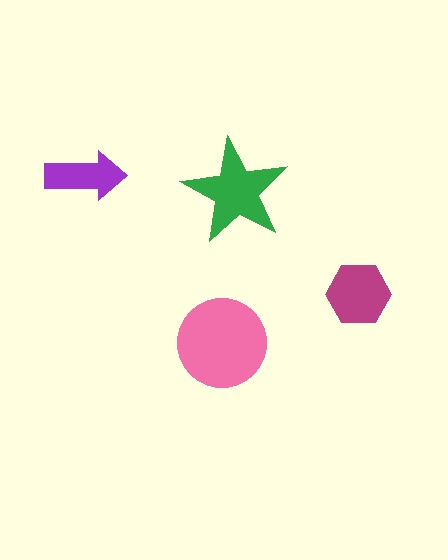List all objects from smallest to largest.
The purple arrow, the magenta hexagon, the green star, the pink circle.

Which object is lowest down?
The pink circle is bottommost.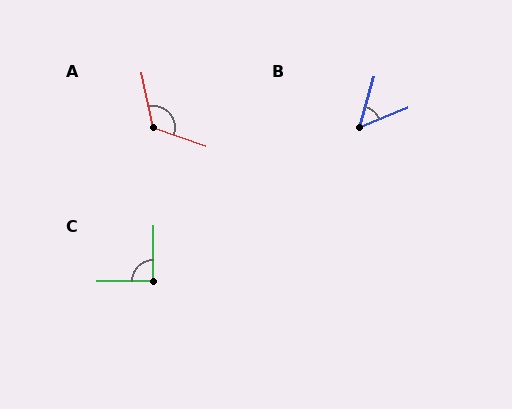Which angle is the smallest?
B, at approximately 53 degrees.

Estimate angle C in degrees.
Approximately 91 degrees.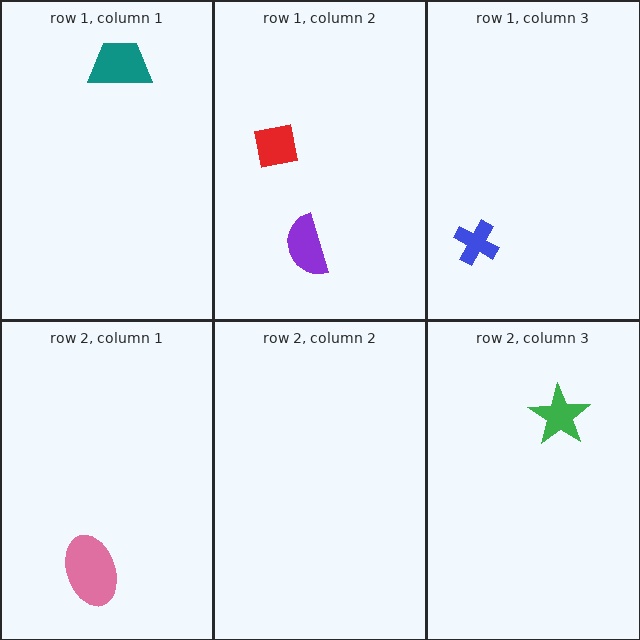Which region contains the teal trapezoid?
The row 1, column 1 region.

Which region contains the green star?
The row 2, column 3 region.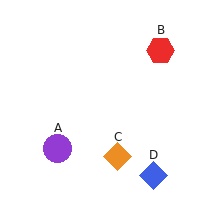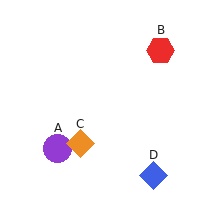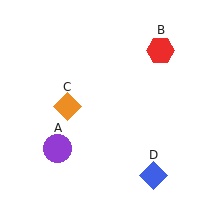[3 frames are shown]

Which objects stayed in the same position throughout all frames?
Purple circle (object A) and red hexagon (object B) and blue diamond (object D) remained stationary.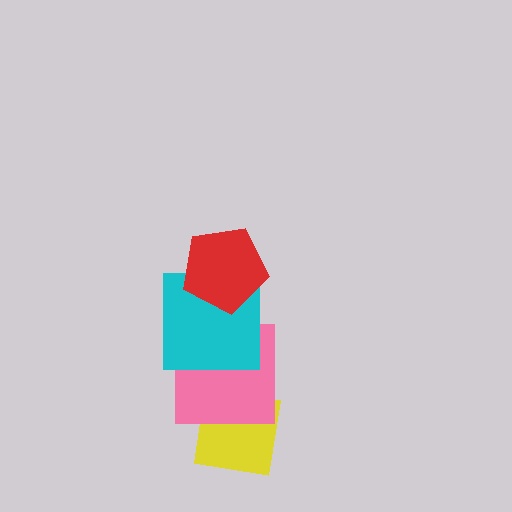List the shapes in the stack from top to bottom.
From top to bottom: the red pentagon, the cyan square, the pink square, the yellow square.